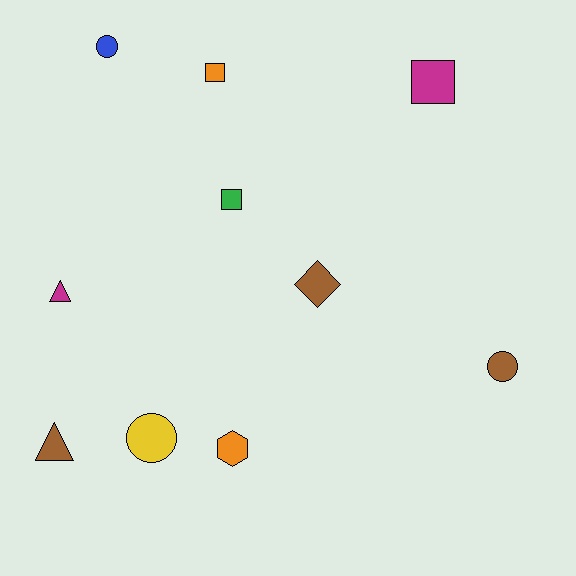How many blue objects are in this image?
There is 1 blue object.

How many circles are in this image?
There are 3 circles.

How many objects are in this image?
There are 10 objects.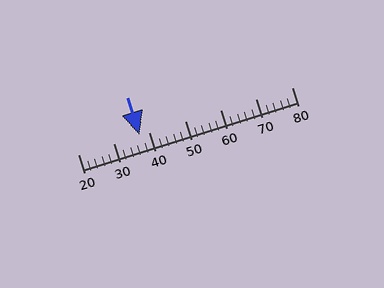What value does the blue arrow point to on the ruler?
The blue arrow points to approximately 37.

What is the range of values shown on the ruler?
The ruler shows values from 20 to 80.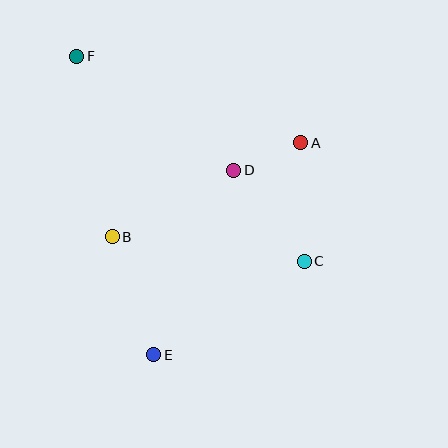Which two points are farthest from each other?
Points E and F are farthest from each other.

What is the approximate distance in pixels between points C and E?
The distance between C and E is approximately 177 pixels.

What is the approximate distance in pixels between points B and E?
The distance between B and E is approximately 125 pixels.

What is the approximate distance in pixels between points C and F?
The distance between C and F is approximately 306 pixels.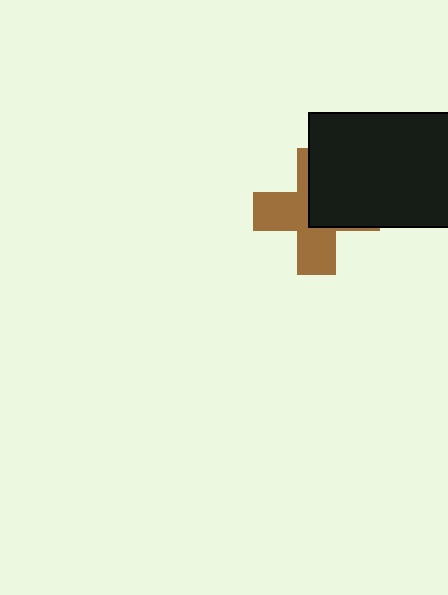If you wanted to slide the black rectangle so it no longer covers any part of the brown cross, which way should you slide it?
Slide it toward the upper-right — that is the most direct way to separate the two shapes.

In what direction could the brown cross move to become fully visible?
The brown cross could move toward the lower-left. That would shift it out from behind the black rectangle entirely.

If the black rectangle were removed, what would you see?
You would see the complete brown cross.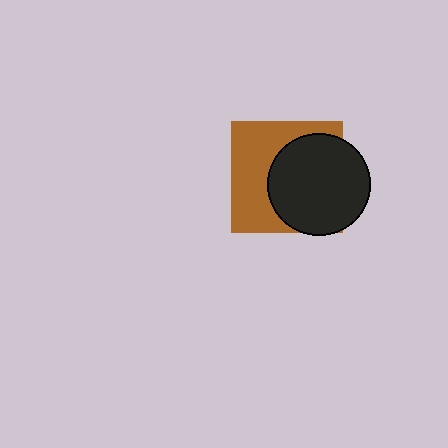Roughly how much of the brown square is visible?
About half of it is visible (roughly 48%).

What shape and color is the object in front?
The object in front is a black circle.